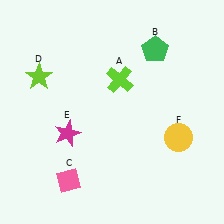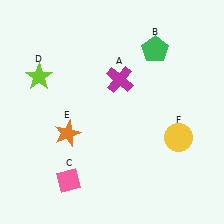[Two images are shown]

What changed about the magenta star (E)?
In Image 1, E is magenta. In Image 2, it changed to orange.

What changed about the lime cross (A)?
In Image 1, A is lime. In Image 2, it changed to magenta.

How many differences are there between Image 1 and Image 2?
There are 2 differences between the two images.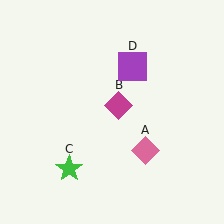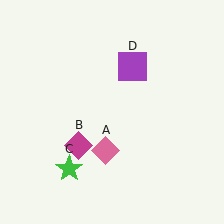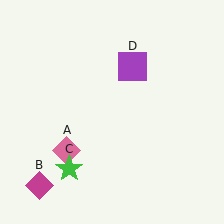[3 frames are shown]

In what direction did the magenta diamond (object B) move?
The magenta diamond (object B) moved down and to the left.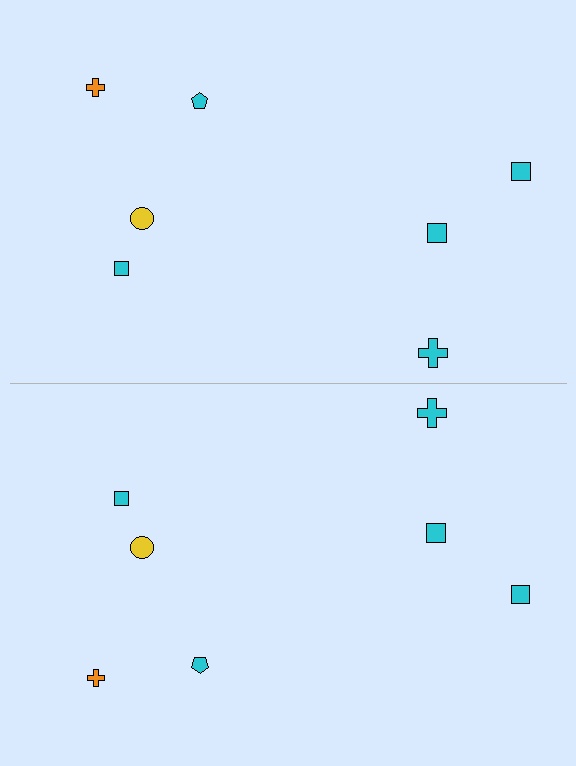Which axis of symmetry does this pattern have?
The pattern has a horizontal axis of symmetry running through the center of the image.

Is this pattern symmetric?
Yes, this pattern has bilateral (reflection) symmetry.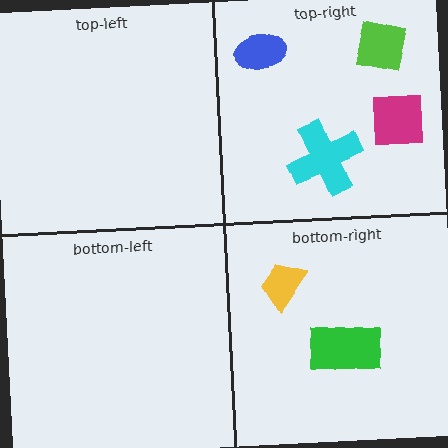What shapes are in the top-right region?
The cyan cross, the lime square, the magenta square, the blue ellipse.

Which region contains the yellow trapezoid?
The bottom-right region.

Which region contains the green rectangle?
The bottom-right region.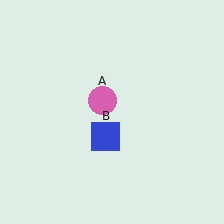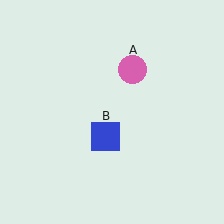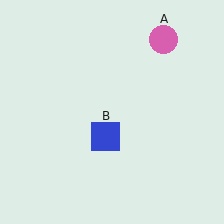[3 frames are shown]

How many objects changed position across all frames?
1 object changed position: pink circle (object A).